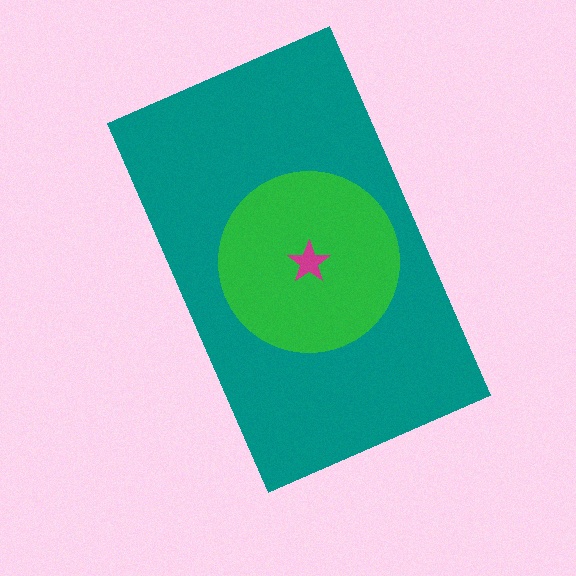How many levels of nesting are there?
3.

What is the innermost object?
The magenta star.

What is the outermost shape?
The teal rectangle.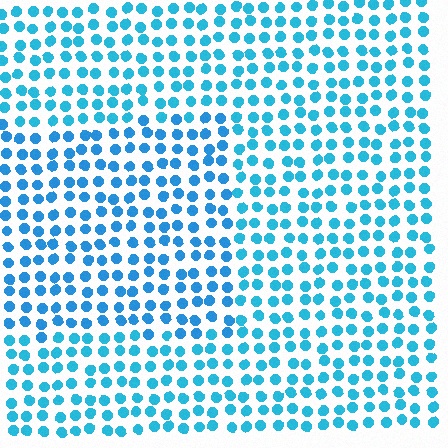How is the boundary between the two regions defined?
The boundary is defined purely by a slight shift in hue (about 14 degrees). Spacing, size, and orientation are identical on both sides.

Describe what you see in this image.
The image is filled with small cyan elements in a uniform arrangement. A rectangle-shaped region is visible where the elements are tinted to a slightly different hue, forming a subtle color boundary.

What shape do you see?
I see a rectangle.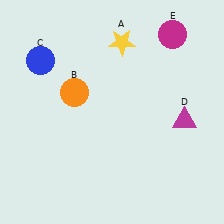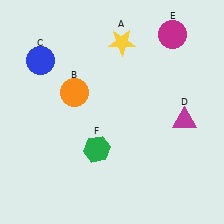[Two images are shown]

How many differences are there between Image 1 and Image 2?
There is 1 difference between the two images.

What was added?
A green hexagon (F) was added in Image 2.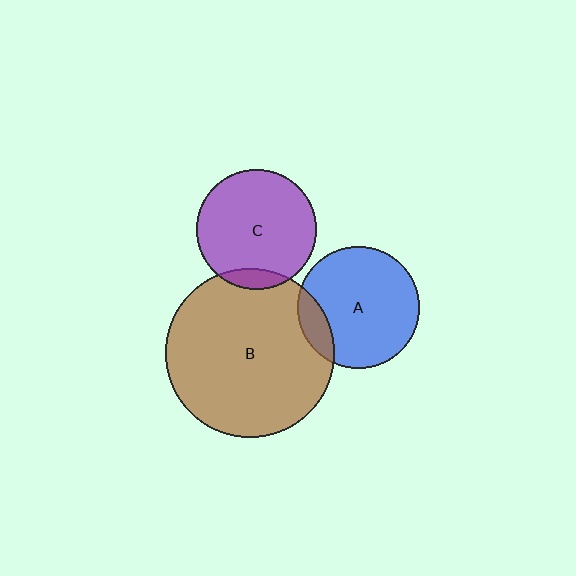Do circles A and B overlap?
Yes.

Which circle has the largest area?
Circle B (brown).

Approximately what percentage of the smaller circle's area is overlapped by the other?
Approximately 15%.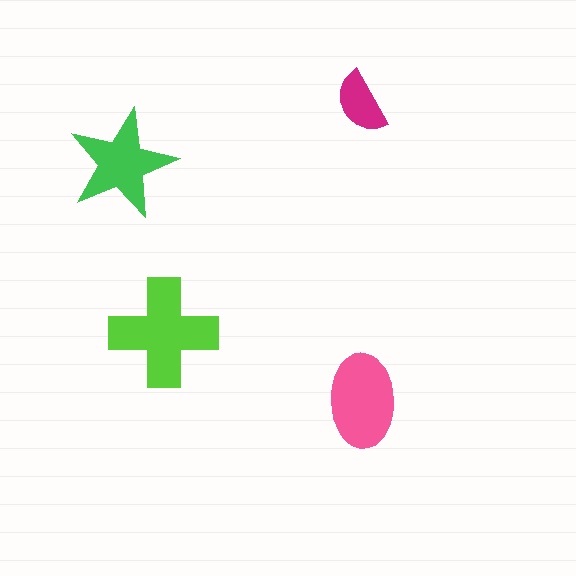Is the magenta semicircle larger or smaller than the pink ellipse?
Smaller.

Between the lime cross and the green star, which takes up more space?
The lime cross.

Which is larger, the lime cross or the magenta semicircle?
The lime cross.